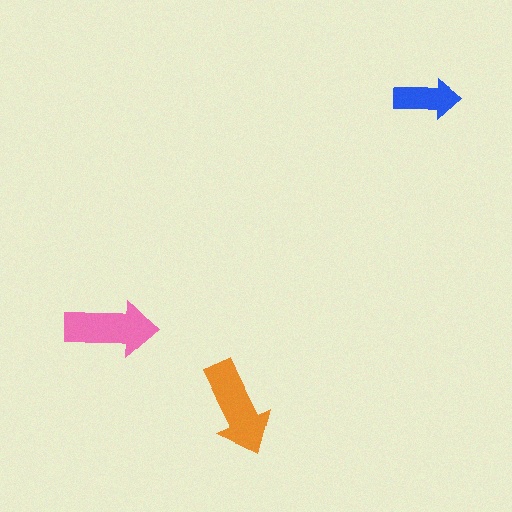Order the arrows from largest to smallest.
the orange one, the pink one, the blue one.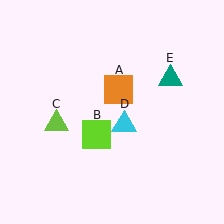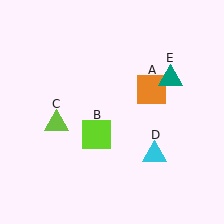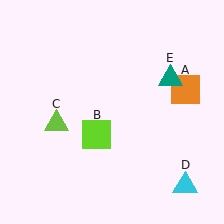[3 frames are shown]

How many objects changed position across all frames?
2 objects changed position: orange square (object A), cyan triangle (object D).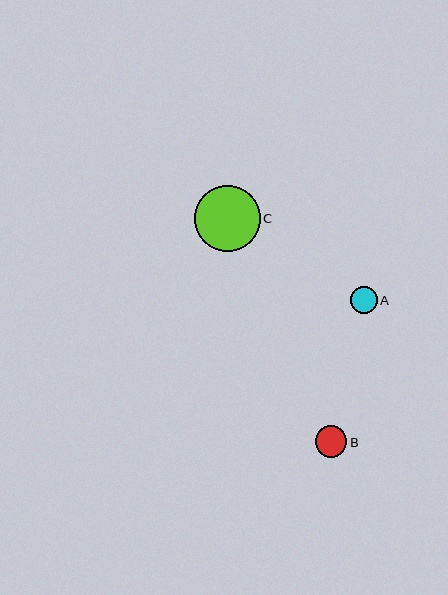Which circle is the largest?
Circle C is the largest with a size of approximately 66 pixels.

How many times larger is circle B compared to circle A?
Circle B is approximately 1.2 times the size of circle A.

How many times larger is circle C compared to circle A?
Circle C is approximately 2.4 times the size of circle A.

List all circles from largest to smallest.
From largest to smallest: C, B, A.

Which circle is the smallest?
Circle A is the smallest with a size of approximately 27 pixels.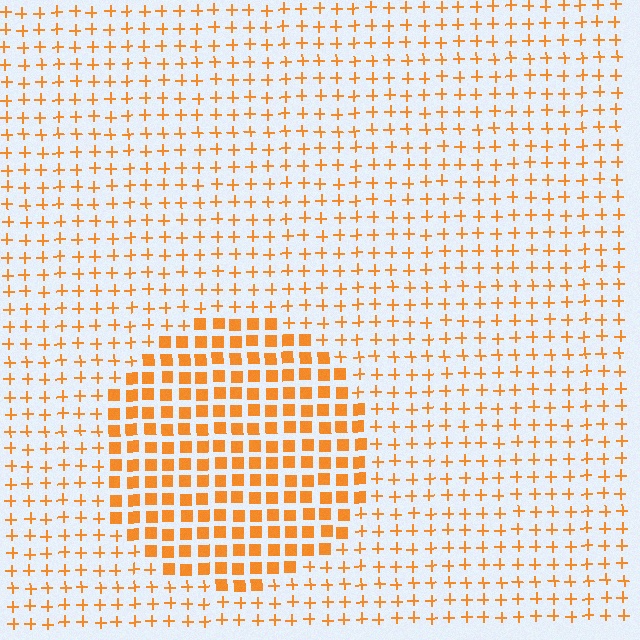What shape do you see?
I see a circle.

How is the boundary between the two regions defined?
The boundary is defined by a change in element shape: squares inside vs. plus signs outside. All elements share the same color and spacing.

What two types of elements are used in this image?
The image uses squares inside the circle region and plus signs outside it.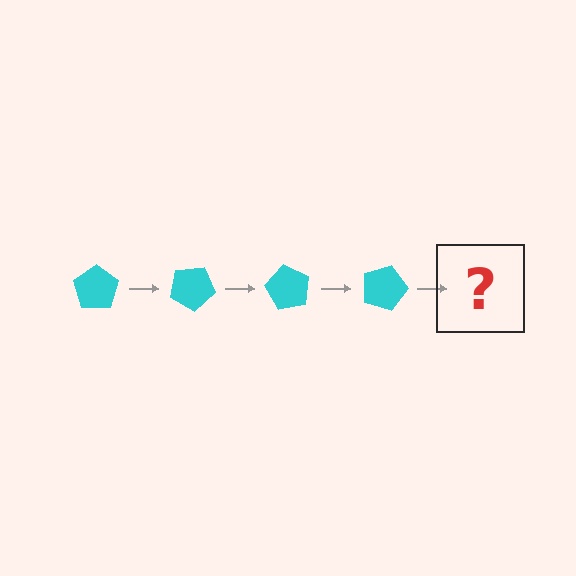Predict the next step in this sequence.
The next step is a cyan pentagon rotated 120 degrees.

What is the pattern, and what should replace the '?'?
The pattern is that the pentagon rotates 30 degrees each step. The '?' should be a cyan pentagon rotated 120 degrees.